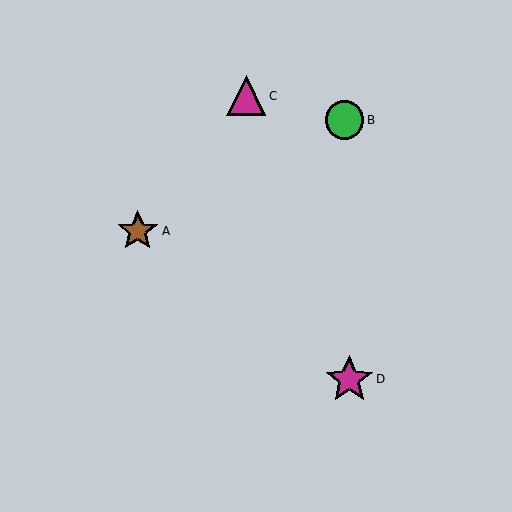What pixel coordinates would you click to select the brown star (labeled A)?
Click at (138, 231) to select the brown star A.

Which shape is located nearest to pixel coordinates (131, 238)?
The brown star (labeled A) at (138, 231) is nearest to that location.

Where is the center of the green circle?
The center of the green circle is at (345, 120).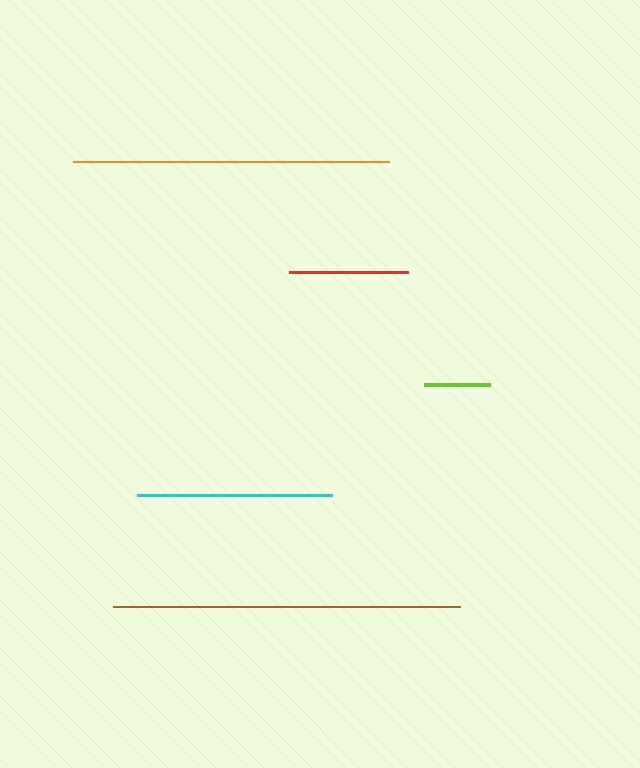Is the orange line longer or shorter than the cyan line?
The orange line is longer than the cyan line.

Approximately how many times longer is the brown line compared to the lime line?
The brown line is approximately 5.3 times the length of the lime line.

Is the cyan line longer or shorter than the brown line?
The brown line is longer than the cyan line.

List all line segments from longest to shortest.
From longest to shortest: brown, orange, cyan, red, lime.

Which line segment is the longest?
The brown line is the longest at approximately 347 pixels.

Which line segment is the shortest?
The lime line is the shortest at approximately 66 pixels.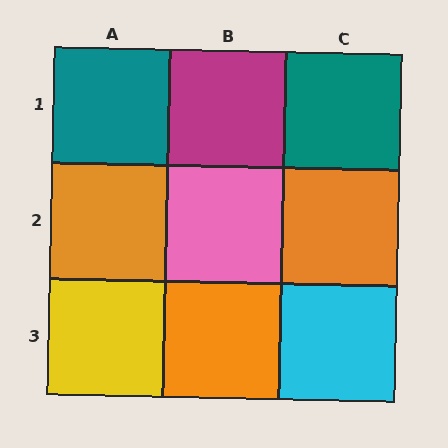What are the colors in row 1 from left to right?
Teal, magenta, teal.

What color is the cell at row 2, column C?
Orange.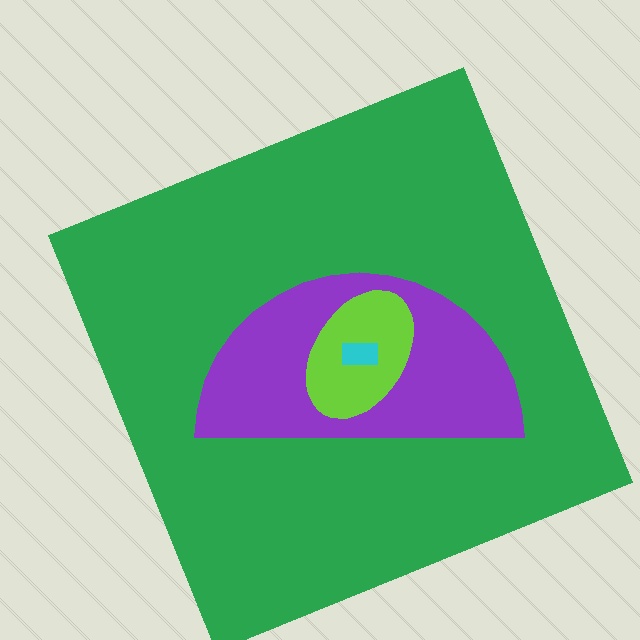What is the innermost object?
The cyan rectangle.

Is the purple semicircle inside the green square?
Yes.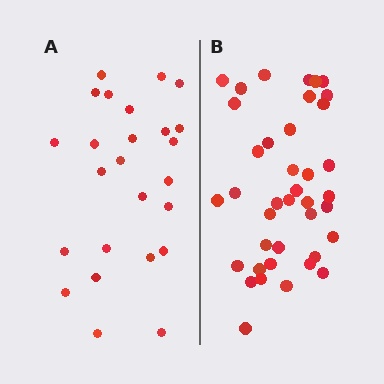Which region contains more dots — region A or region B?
Region B (the right region) has more dots.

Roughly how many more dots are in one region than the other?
Region B has approximately 15 more dots than region A.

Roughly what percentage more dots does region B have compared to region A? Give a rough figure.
About 55% more.